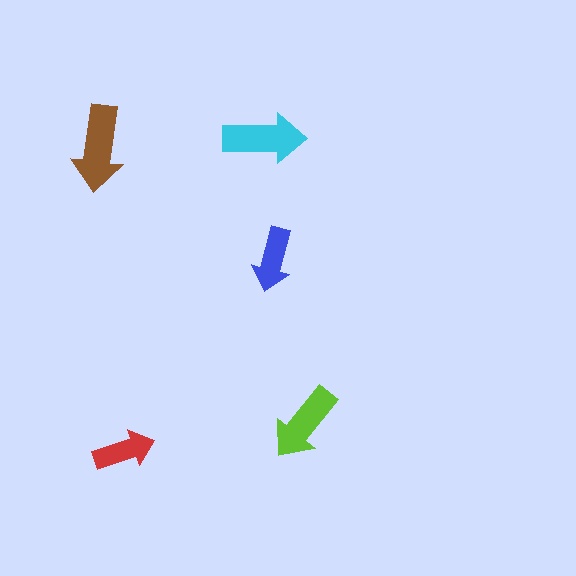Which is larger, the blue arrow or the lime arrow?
The lime one.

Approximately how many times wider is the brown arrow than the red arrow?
About 1.5 times wider.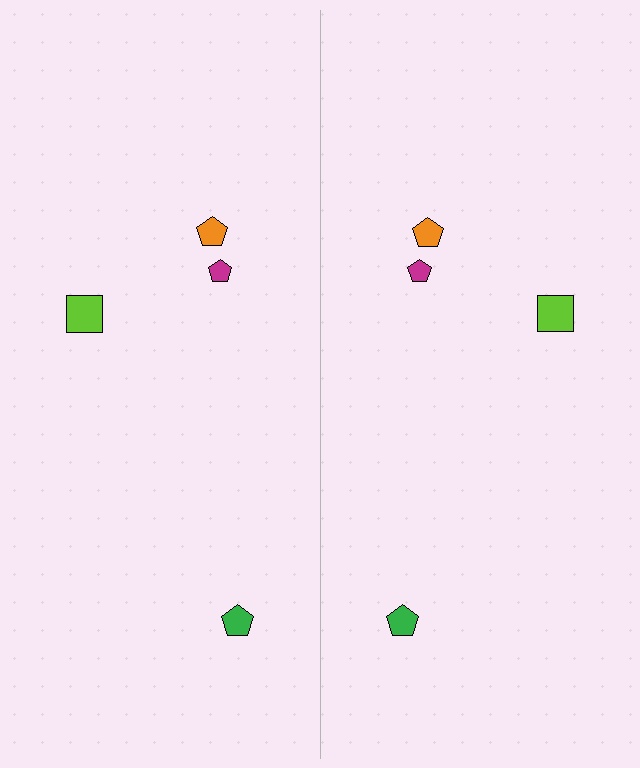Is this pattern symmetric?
Yes, this pattern has bilateral (reflection) symmetry.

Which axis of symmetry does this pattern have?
The pattern has a vertical axis of symmetry running through the center of the image.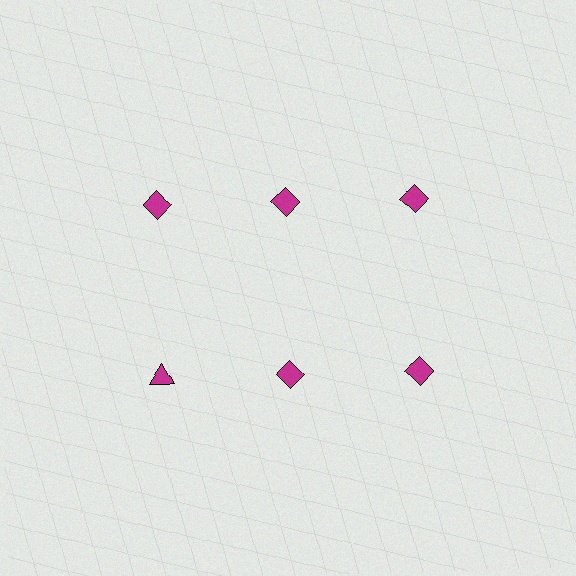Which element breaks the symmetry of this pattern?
The magenta triangle in the second row, leftmost column breaks the symmetry. All other shapes are magenta diamonds.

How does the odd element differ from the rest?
It has a different shape: triangle instead of diamond.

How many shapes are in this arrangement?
There are 6 shapes arranged in a grid pattern.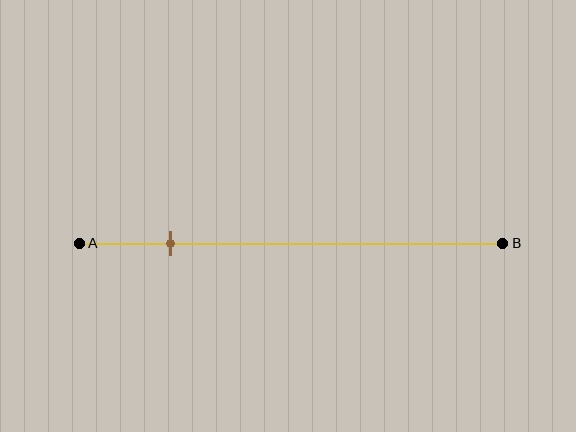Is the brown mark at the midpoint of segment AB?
No, the mark is at about 20% from A, not at the 50% midpoint.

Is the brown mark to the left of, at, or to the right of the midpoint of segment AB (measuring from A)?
The brown mark is to the left of the midpoint of segment AB.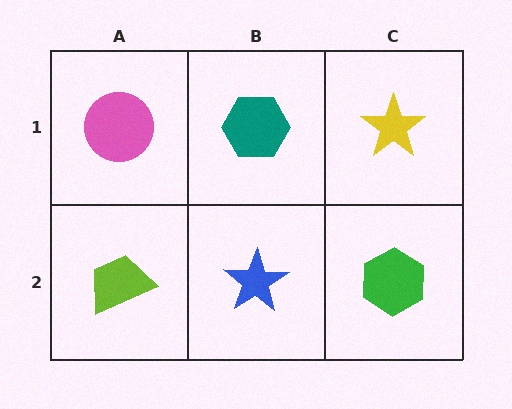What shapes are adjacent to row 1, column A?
A lime trapezoid (row 2, column A), a teal hexagon (row 1, column B).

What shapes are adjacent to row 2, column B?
A teal hexagon (row 1, column B), a lime trapezoid (row 2, column A), a green hexagon (row 2, column C).